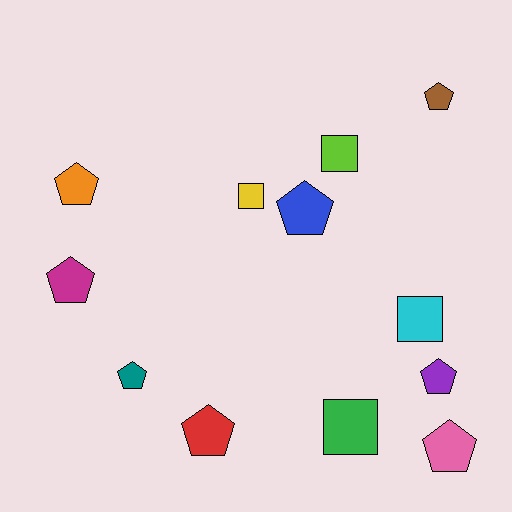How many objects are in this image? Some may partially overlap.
There are 12 objects.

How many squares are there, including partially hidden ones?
There are 4 squares.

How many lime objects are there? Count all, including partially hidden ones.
There is 1 lime object.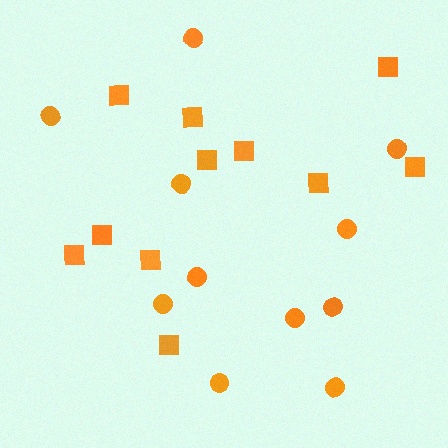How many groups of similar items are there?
There are 2 groups: one group of squares (11) and one group of circles (11).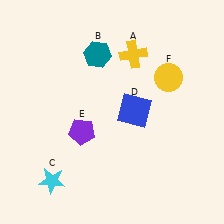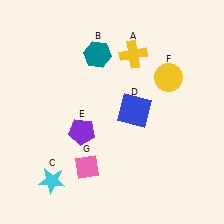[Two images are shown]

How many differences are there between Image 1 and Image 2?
There is 1 difference between the two images.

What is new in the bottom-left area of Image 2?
A pink diamond (G) was added in the bottom-left area of Image 2.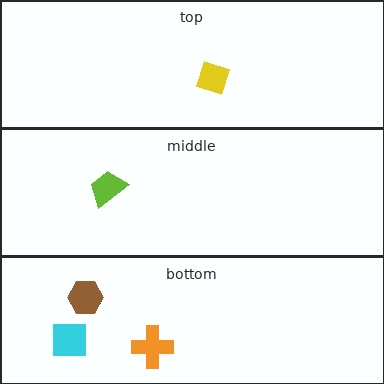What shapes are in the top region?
The yellow diamond.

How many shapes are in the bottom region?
3.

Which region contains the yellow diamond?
The top region.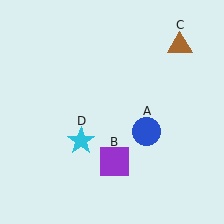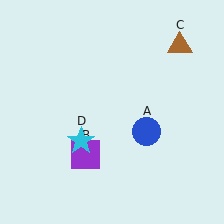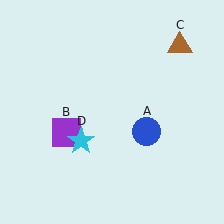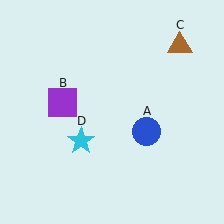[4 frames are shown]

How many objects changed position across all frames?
1 object changed position: purple square (object B).